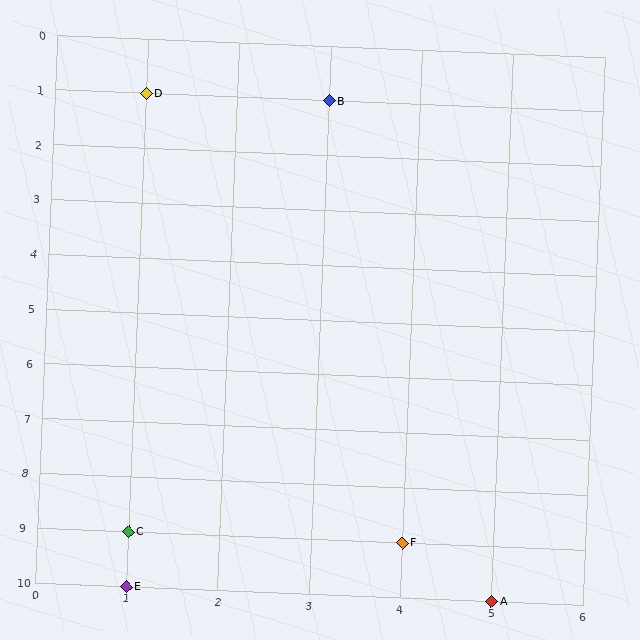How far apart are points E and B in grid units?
Points E and B are 2 columns and 9 rows apart (about 9.2 grid units diagonally).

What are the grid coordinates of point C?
Point C is at grid coordinates (1, 9).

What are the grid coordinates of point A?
Point A is at grid coordinates (5, 10).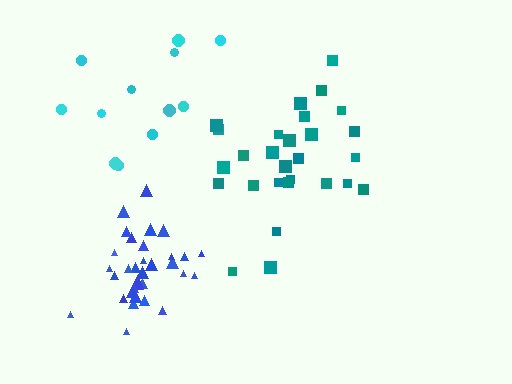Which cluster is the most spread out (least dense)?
Cyan.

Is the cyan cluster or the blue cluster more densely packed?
Blue.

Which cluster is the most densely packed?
Blue.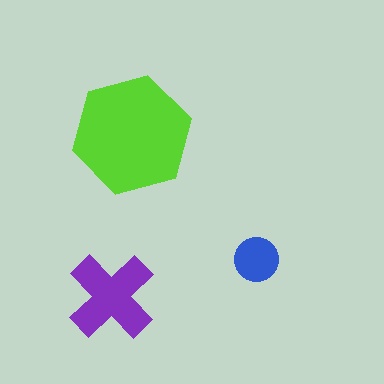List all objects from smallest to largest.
The blue circle, the purple cross, the lime hexagon.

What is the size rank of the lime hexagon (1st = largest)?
1st.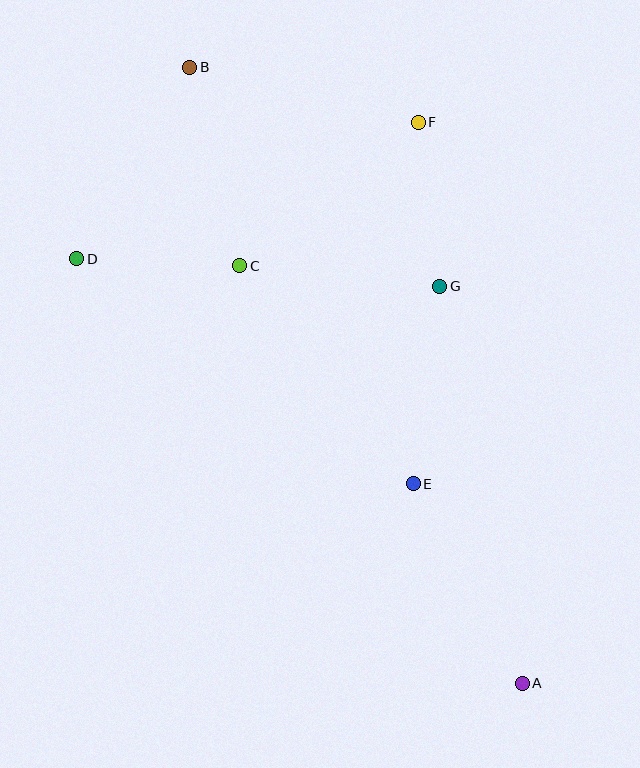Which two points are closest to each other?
Points C and D are closest to each other.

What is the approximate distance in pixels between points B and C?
The distance between B and C is approximately 205 pixels.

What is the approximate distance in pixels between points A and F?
The distance between A and F is approximately 570 pixels.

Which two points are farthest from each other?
Points A and B are farthest from each other.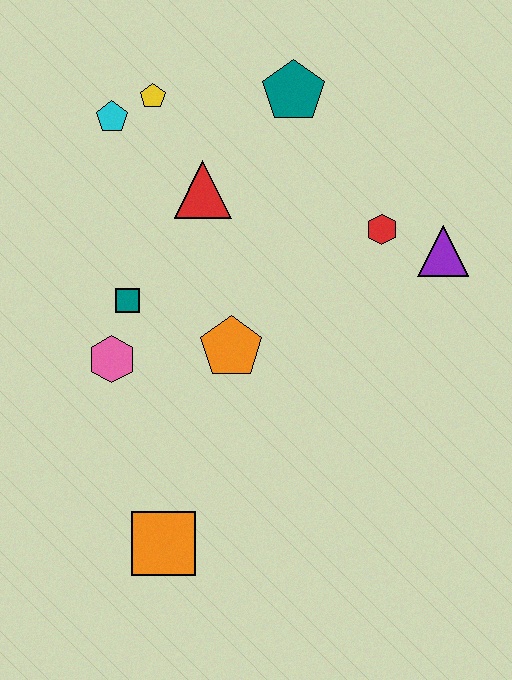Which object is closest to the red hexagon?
The purple triangle is closest to the red hexagon.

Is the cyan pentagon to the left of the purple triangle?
Yes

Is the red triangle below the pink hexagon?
No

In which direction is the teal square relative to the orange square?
The teal square is above the orange square.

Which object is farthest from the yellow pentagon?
The orange square is farthest from the yellow pentagon.